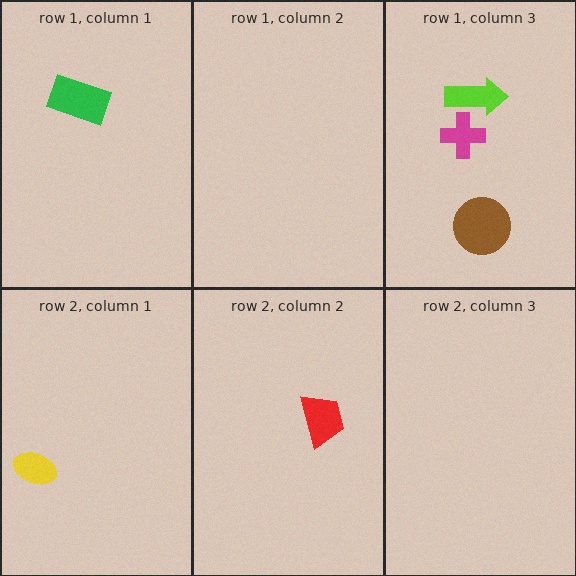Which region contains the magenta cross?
The row 1, column 3 region.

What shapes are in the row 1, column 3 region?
The magenta cross, the brown circle, the lime arrow.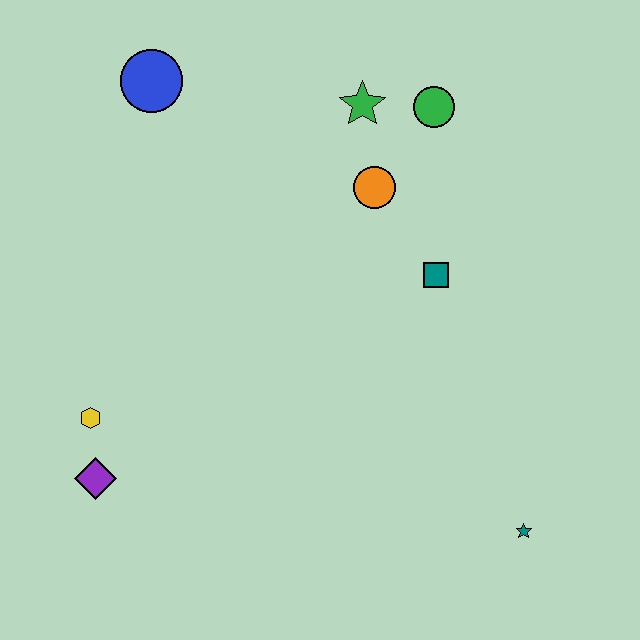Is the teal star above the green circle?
No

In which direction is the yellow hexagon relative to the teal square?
The yellow hexagon is to the left of the teal square.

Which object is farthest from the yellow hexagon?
The green circle is farthest from the yellow hexagon.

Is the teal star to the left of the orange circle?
No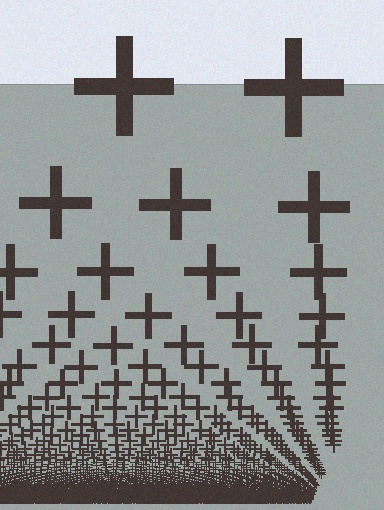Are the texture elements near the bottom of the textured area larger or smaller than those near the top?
Smaller. The gradient is inverted — elements near the bottom are smaller and denser.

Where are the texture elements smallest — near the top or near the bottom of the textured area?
Near the bottom.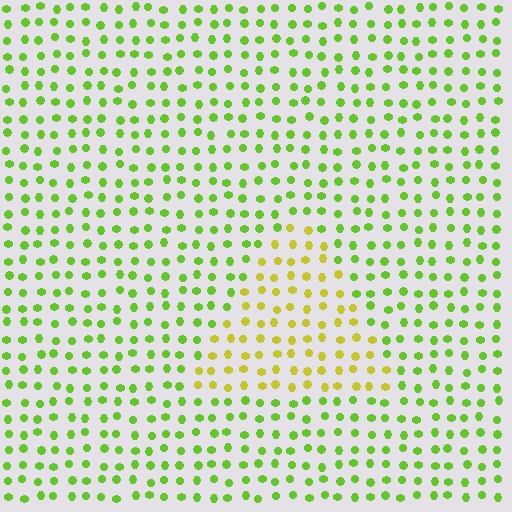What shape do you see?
I see a triangle.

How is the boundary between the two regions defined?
The boundary is defined purely by a slight shift in hue (about 38 degrees). Spacing, size, and orientation are identical on both sides.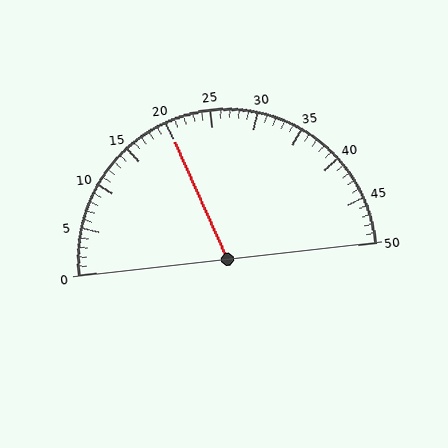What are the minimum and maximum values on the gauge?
The gauge ranges from 0 to 50.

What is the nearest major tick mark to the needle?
The nearest major tick mark is 20.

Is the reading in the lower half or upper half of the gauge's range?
The reading is in the lower half of the range (0 to 50).